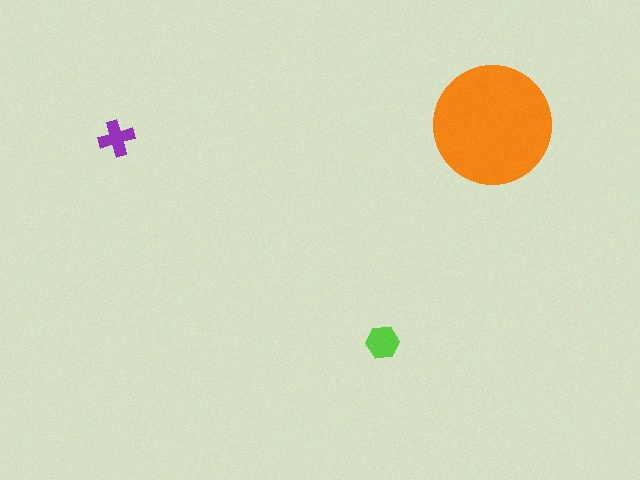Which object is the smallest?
The purple cross.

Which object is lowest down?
The lime hexagon is bottommost.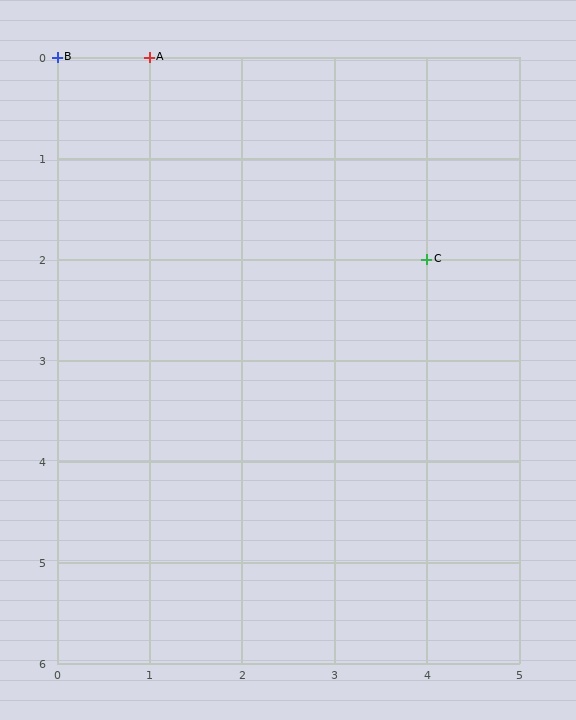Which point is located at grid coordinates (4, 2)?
Point C is at (4, 2).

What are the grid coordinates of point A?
Point A is at grid coordinates (1, 0).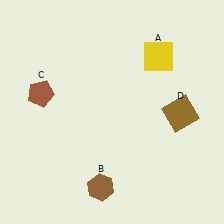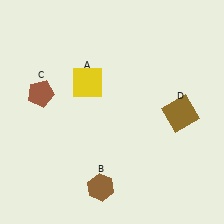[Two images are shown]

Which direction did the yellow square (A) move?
The yellow square (A) moved left.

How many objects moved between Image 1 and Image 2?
1 object moved between the two images.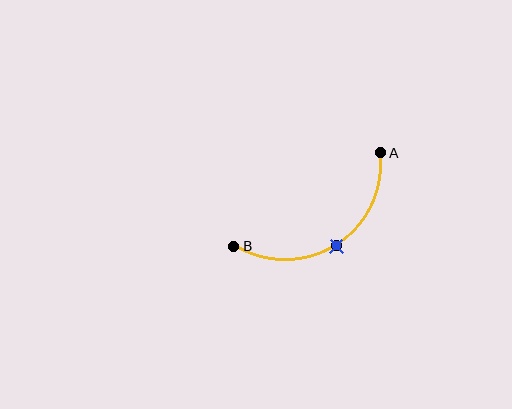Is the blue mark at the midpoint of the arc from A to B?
Yes. The blue mark lies on the arc at equal arc-length from both A and B — it is the arc midpoint.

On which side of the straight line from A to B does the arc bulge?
The arc bulges below the straight line connecting A and B.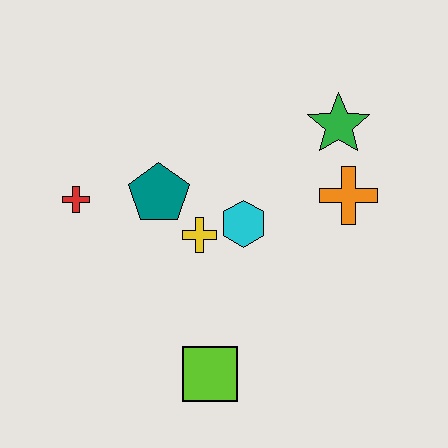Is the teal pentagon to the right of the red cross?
Yes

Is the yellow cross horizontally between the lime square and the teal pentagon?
Yes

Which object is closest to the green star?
The orange cross is closest to the green star.